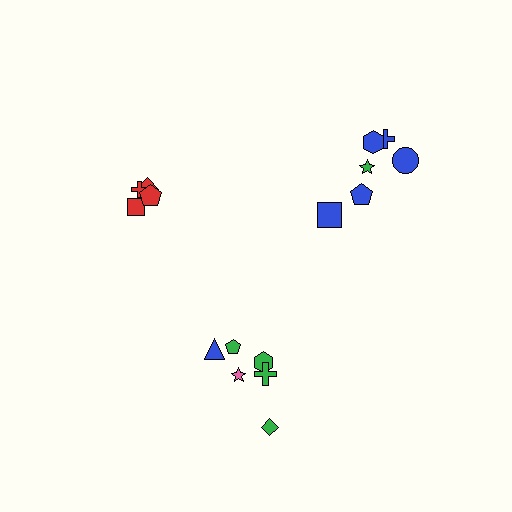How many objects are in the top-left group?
There are 4 objects.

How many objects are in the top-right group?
There are 6 objects.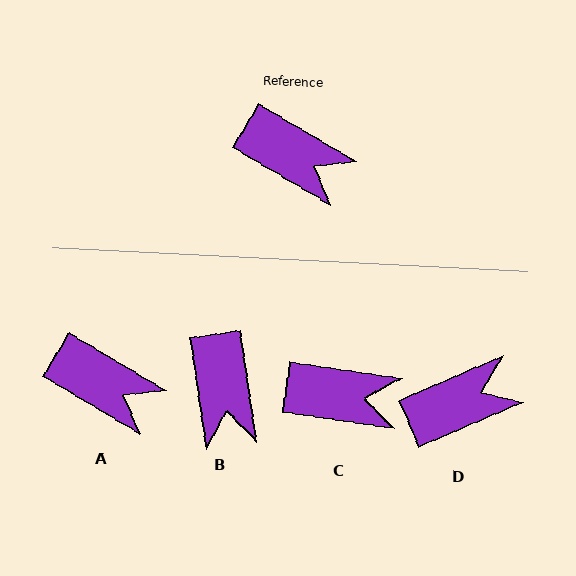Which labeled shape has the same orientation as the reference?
A.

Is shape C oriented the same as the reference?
No, it is off by about 22 degrees.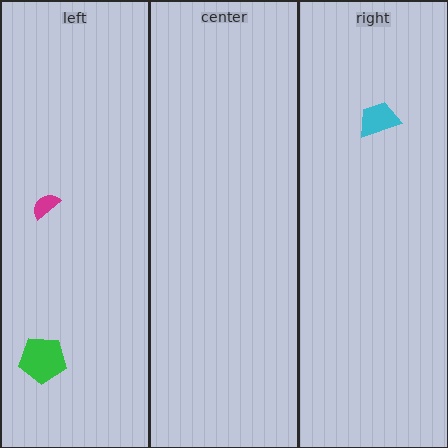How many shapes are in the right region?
1.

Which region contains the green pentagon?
The left region.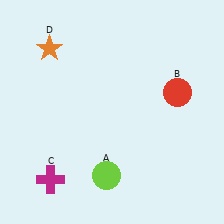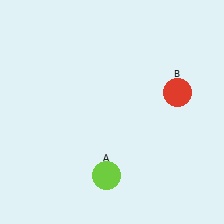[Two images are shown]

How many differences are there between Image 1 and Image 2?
There are 2 differences between the two images.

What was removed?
The magenta cross (C), the orange star (D) were removed in Image 2.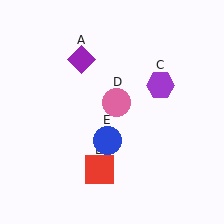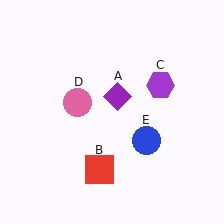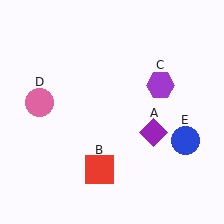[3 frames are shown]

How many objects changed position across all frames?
3 objects changed position: purple diamond (object A), pink circle (object D), blue circle (object E).